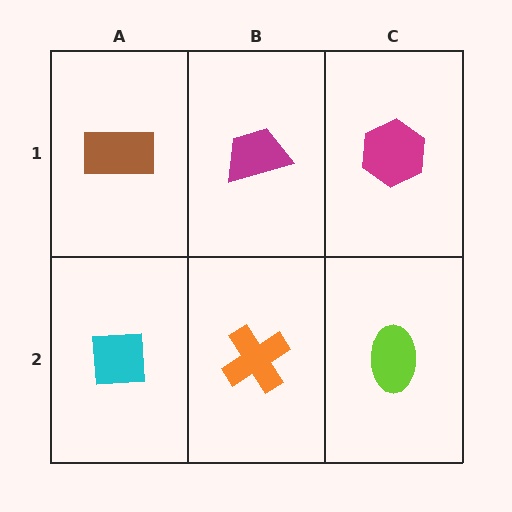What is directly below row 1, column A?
A cyan square.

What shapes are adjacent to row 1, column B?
An orange cross (row 2, column B), a brown rectangle (row 1, column A), a magenta hexagon (row 1, column C).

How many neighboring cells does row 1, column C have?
2.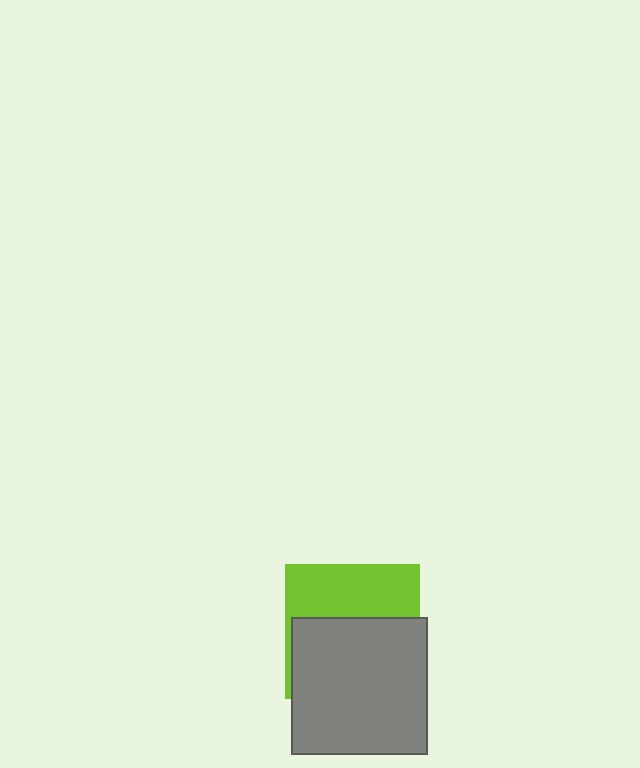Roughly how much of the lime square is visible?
A small part of it is visible (roughly 42%).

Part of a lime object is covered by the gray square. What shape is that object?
It is a square.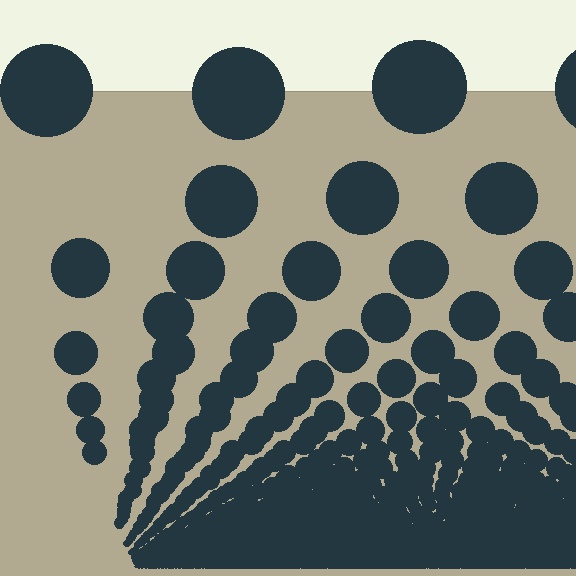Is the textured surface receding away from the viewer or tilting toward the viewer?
The surface appears to tilt toward the viewer. Texture elements get larger and sparser toward the top.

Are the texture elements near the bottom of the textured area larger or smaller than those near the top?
Smaller. The gradient is inverted — elements near the bottom are smaller and denser.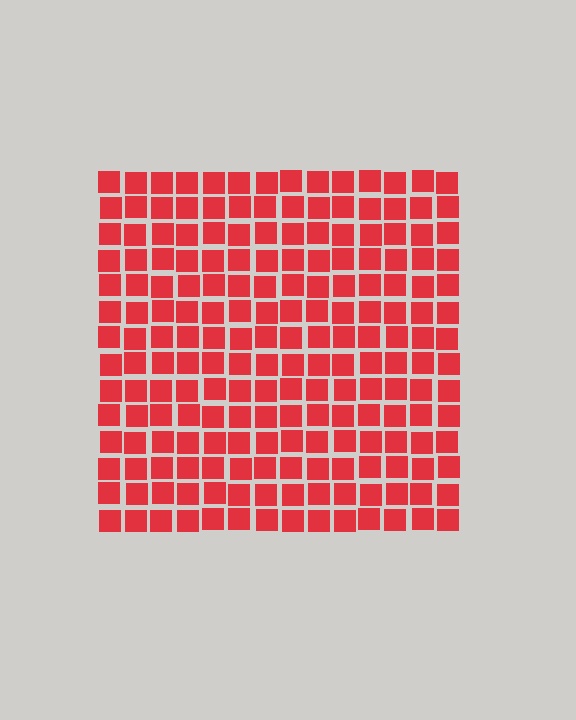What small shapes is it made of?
It is made of small squares.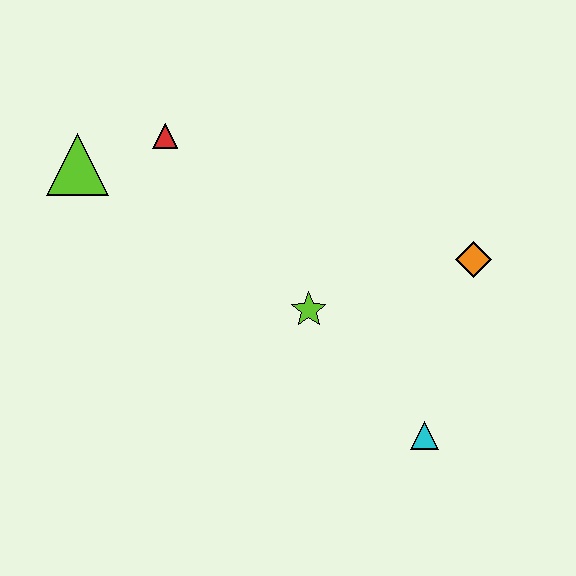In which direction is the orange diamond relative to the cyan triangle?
The orange diamond is above the cyan triangle.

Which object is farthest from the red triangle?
The cyan triangle is farthest from the red triangle.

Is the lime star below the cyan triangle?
No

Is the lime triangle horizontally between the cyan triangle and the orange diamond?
No